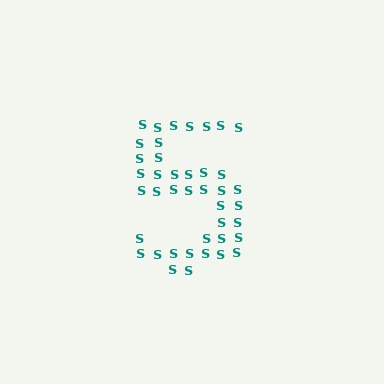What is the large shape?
The large shape is the digit 5.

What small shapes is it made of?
It is made of small letter S's.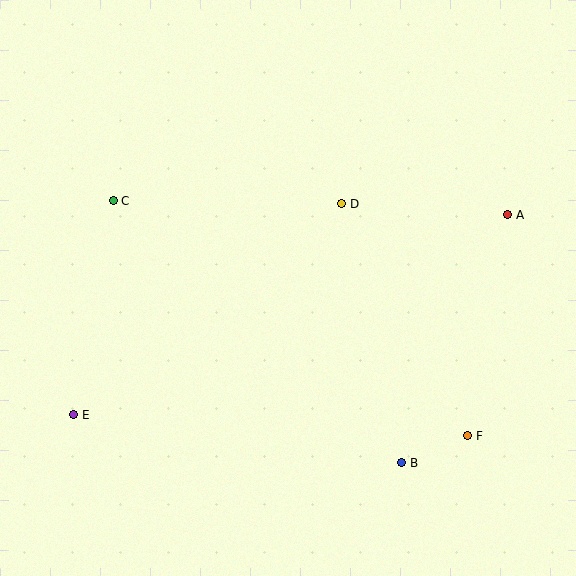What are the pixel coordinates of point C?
Point C is at (113, 201).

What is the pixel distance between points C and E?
The distance between C and E is 217 pixels.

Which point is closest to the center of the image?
Point D at (342, 204) is closest to the center.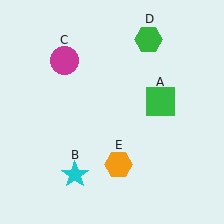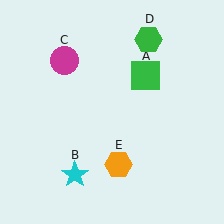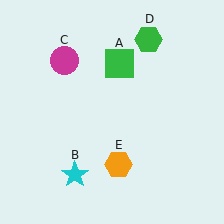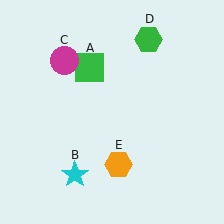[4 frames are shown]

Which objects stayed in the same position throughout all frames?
Cyan star (object B) and magenta circle (object C) and green hexagon (object D) and orange hexagon (object E) remained stationary.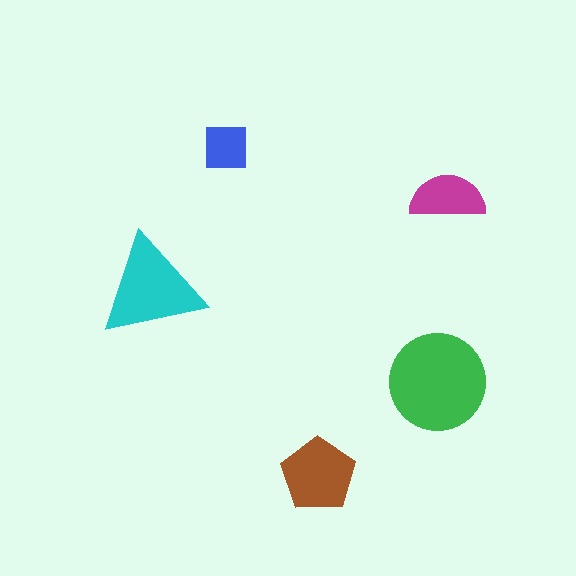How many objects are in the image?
There are 5 objects in the image.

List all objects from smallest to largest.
The blue square, the magenta semicircle, the brown pentagon, the cyan triangle, the green circle.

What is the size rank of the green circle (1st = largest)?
1st.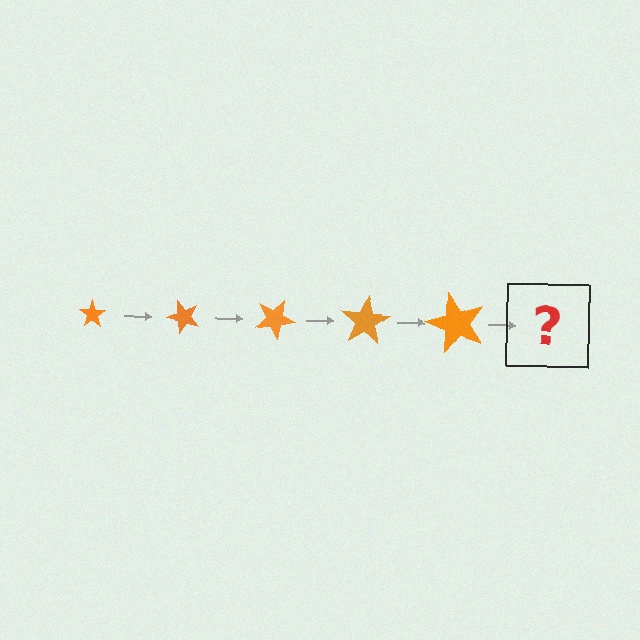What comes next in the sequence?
The next element should be a star, larger than the previous one and rotated 250 degrees from the start.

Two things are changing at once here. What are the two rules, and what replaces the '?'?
The two rules are that the star grows larger each step and it rotates 50 degrees each step. The '?' should be a star, larger than the previous one and rotated 250 degrees from the start.